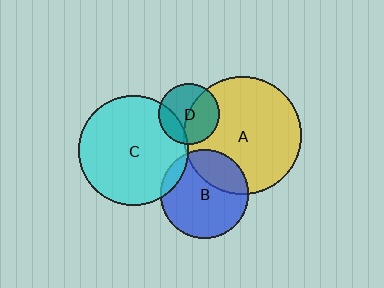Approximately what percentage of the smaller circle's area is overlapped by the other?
Approximately 25%.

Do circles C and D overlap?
Yes.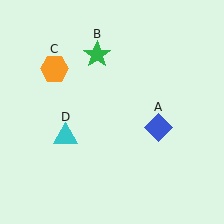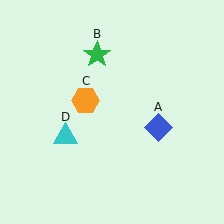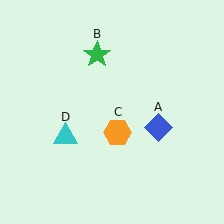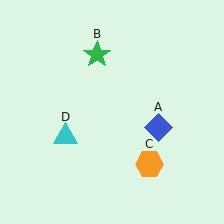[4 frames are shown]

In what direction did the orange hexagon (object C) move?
The orange hexagon (object C) moved down and to the right.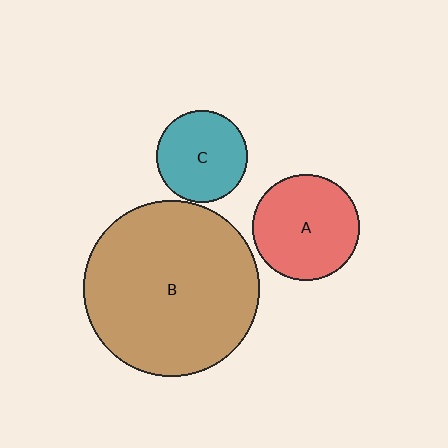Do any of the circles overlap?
No, none of the circles overlap.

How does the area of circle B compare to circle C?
Approximately 3.7 times.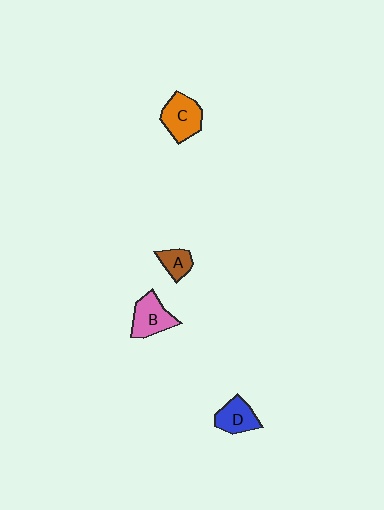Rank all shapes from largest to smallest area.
From largest to smallest: C (orange), B (pink), D (blue), A (brown).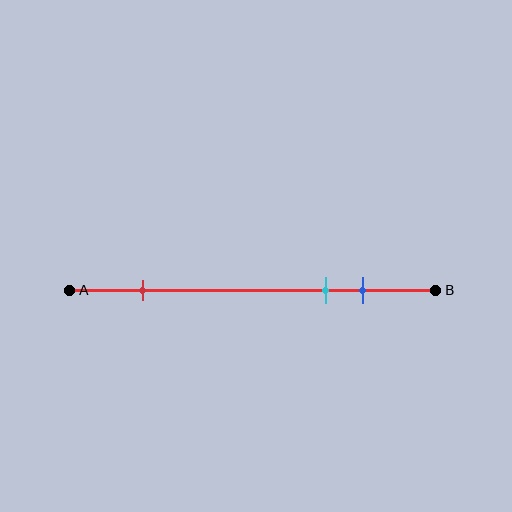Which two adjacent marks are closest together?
The cyan and blue marks are the closest adjacent pair.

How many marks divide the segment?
There are 3 marks dividing the segment.